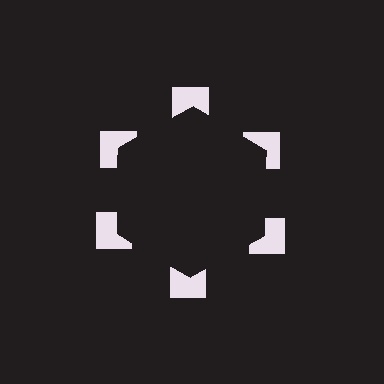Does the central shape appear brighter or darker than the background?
It typically appears slightly darker than the background, even though no actual brightness change is drawn.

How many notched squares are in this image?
There are 6 — one at each vertex of the illusory hexagon.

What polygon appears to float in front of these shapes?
An illusory hexagon — its edges are inferred from the aligned wedge cuts in the notched squares, not physically drawn.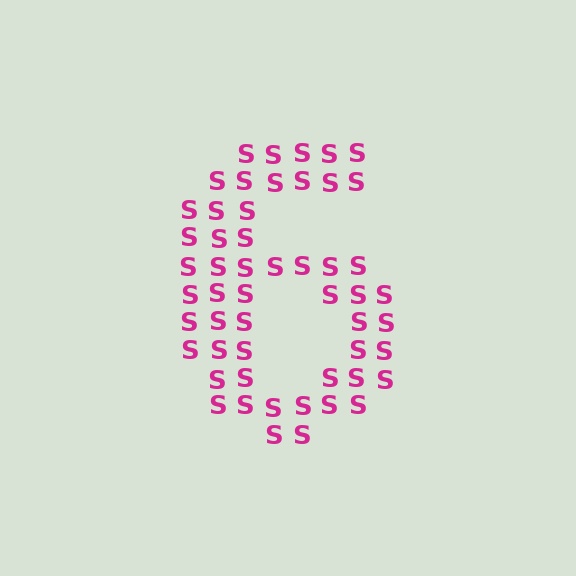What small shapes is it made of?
It is made of small letter S's.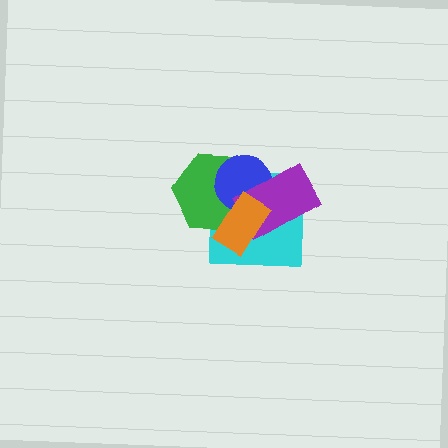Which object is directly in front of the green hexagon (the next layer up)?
The blue circle is directly in front of the green hexagon.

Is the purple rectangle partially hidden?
Yes, it is partially covered by another shape.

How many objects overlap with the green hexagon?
4 objects overlap with the green hexagon.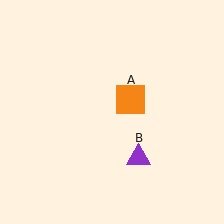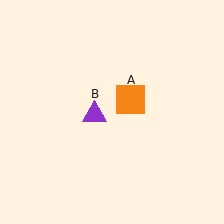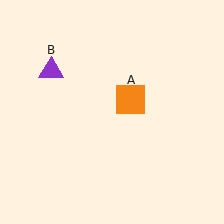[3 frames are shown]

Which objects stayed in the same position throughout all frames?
Orange square (object A) remained stationary.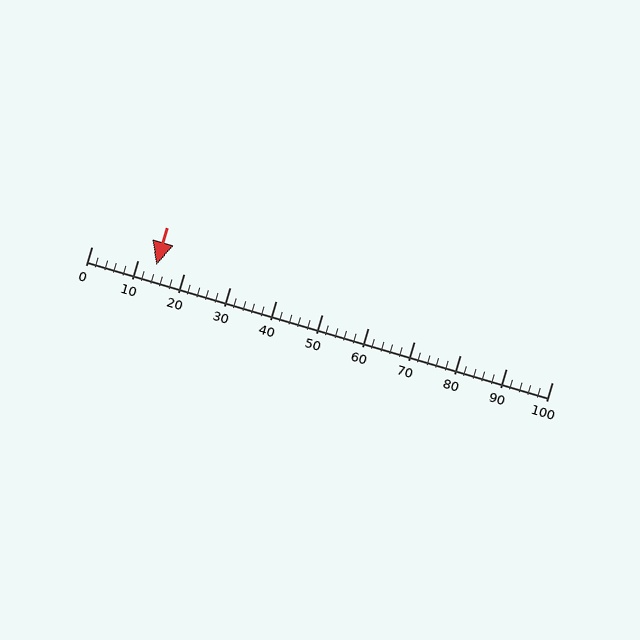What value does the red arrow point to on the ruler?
The red arrow points to approximately 14.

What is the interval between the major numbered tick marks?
The major tick marks are spaced 10 units apart.